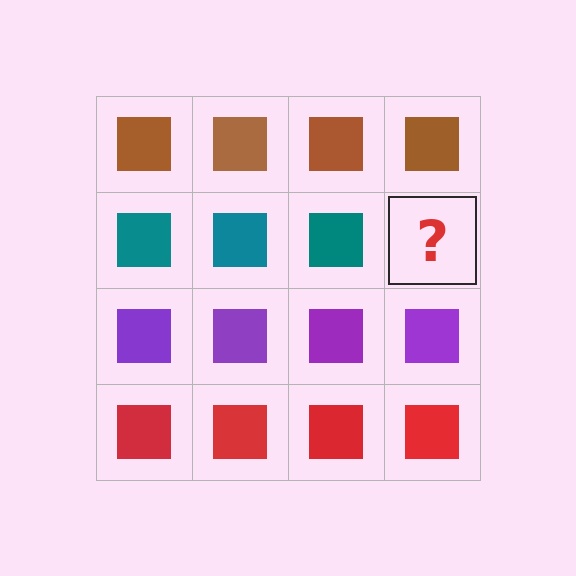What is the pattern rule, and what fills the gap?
The rule is that each row has a consistent color. The gap should be filled with a teal square.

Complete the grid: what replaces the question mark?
The question mark should be replaced with a teal square.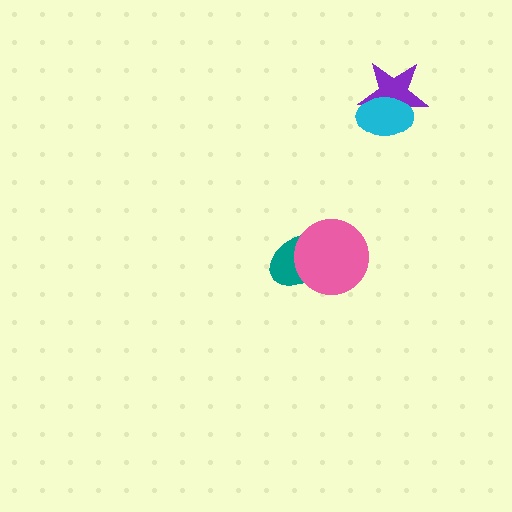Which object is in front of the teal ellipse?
The pink circle is in front of the teal ellipse.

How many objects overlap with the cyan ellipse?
1 object overlaps with the cyan ellipse.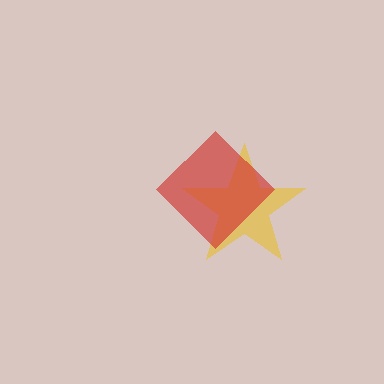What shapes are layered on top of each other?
The layered shapes are: a yellow star, a red diamond.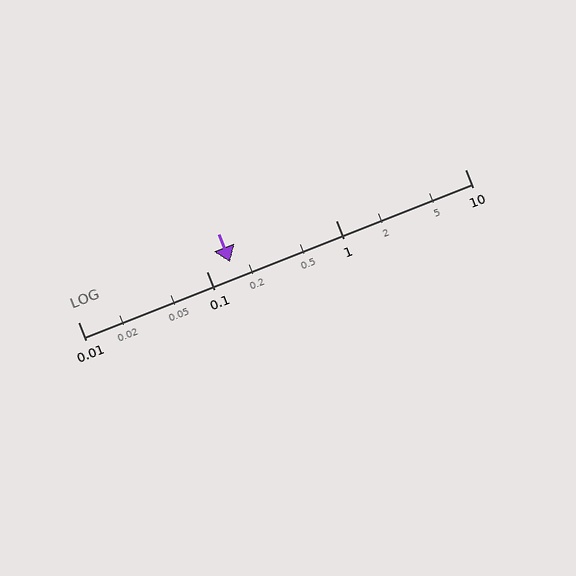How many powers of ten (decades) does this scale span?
The scale spans 3 decades, from 0.01 to 10.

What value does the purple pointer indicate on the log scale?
The pointer indicates approximately 0.15.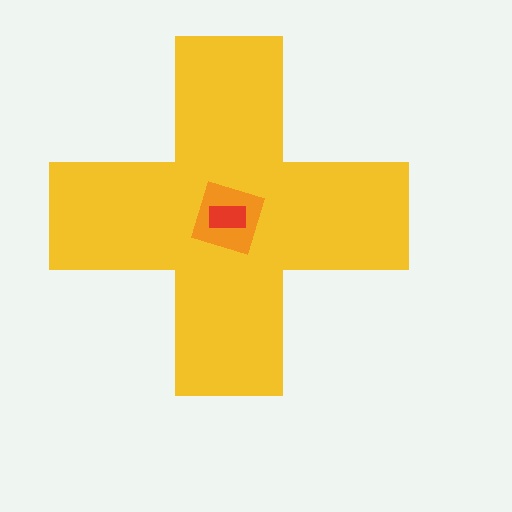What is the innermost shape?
The red rectangle.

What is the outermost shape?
The yellow cross.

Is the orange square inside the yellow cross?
Yes.